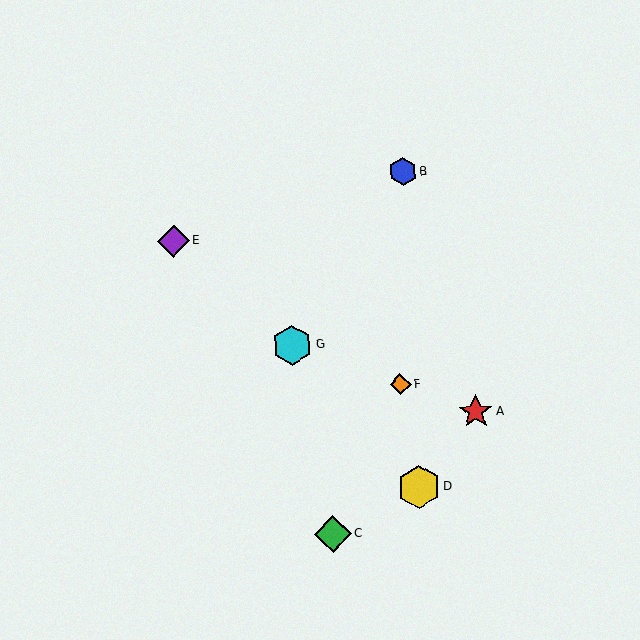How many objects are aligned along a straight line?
3 objects (A, F, G) are aligned along a straight line.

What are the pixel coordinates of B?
Object B is at (403, 172).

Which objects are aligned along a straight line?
Objects A, F, G are aligned along a straight line.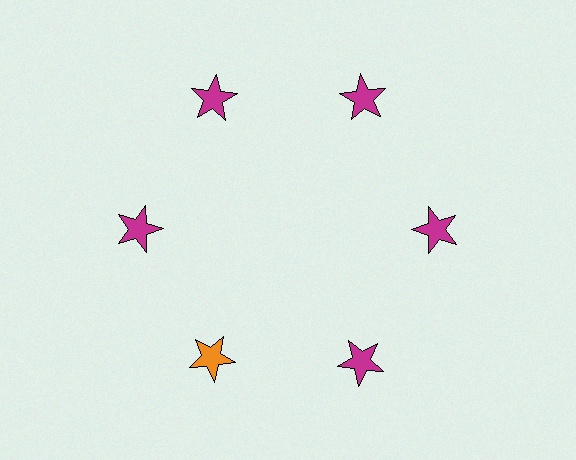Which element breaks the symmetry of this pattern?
The orange star at roughly the 7 o'clock position breaks the symmetry. All other shapes are magenta stars.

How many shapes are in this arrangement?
There are 6 shapes arranged in a ring pattern.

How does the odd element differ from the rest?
It has a different color: orange instead of magenta.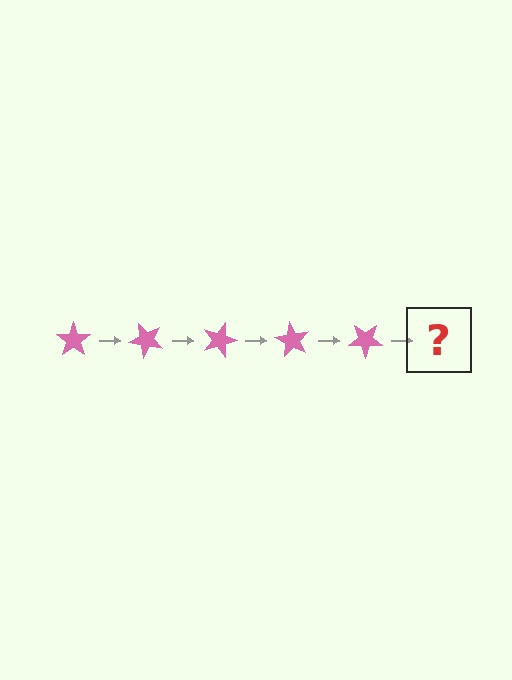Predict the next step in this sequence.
The next step is a pink star rotated 225 degrees.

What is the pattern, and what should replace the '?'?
The pattern is that the star rotates 45 degrees each step. The '?' should be a pink star rotated 225 degrees.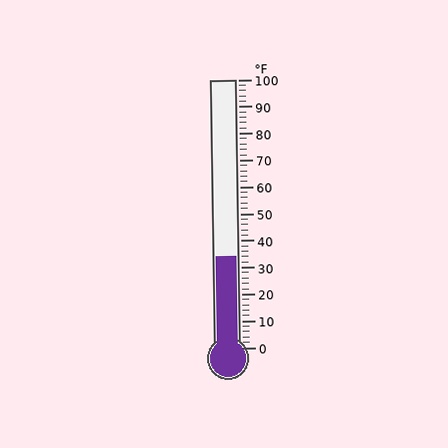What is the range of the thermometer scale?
The thermometer scale ranges from 0°F to 100°F.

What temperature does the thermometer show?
The thermometer shows approximately 34°F.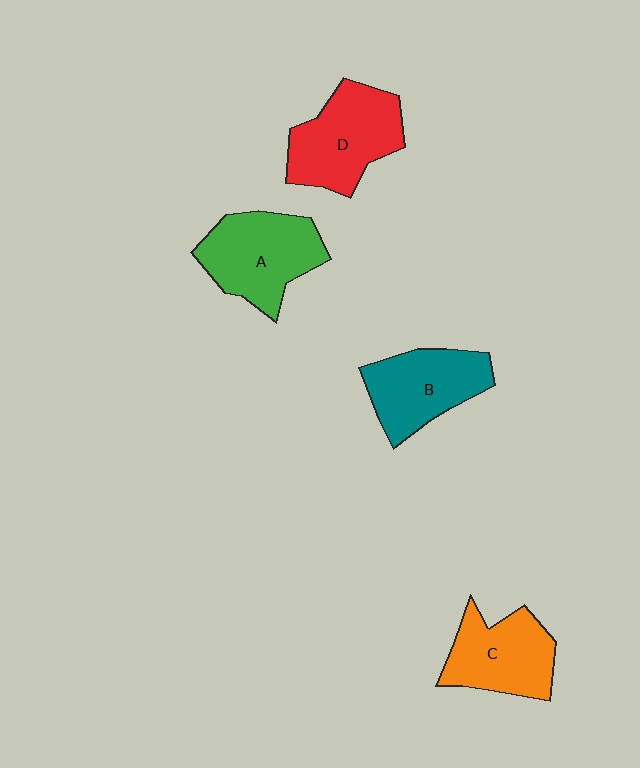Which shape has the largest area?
Shape D (red).